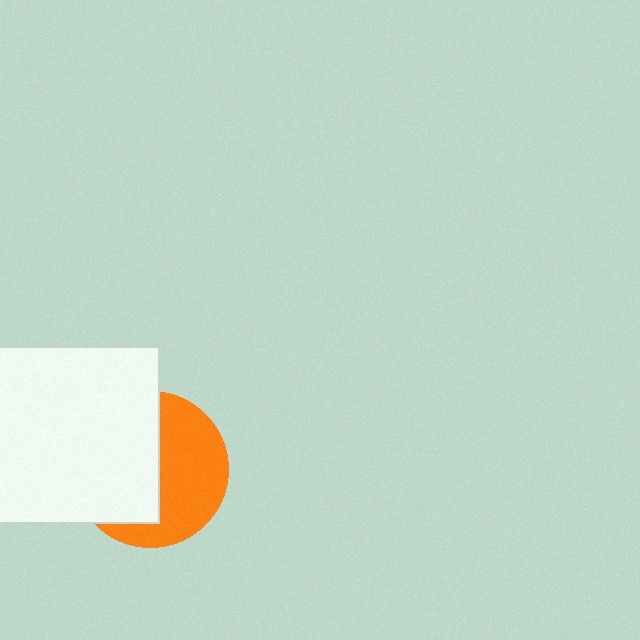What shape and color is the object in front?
The object in front is a white rectangle.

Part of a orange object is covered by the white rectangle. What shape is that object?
It is a circle.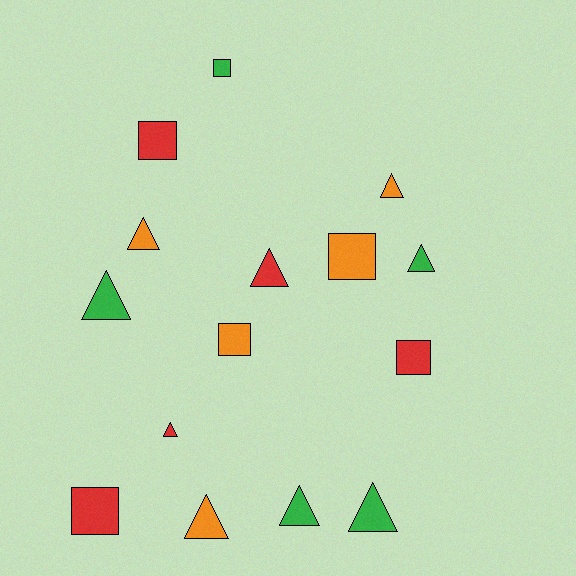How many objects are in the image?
There are 15 objects.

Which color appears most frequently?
Orange, with 5 objects.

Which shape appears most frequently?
Triangle, with 9 objects.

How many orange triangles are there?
There are 3 orange triangles.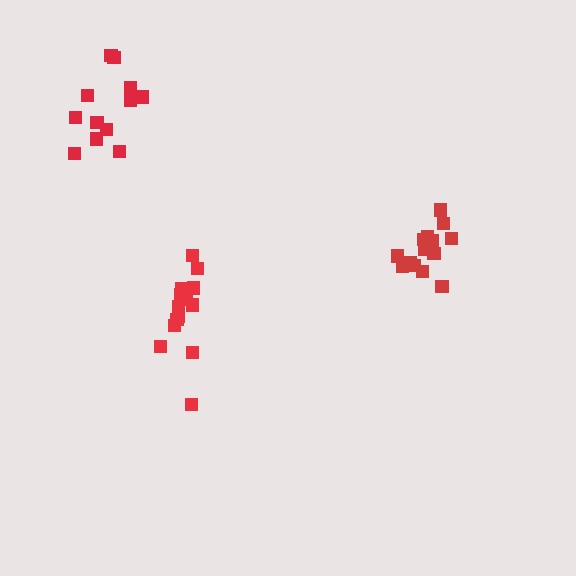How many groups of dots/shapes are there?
There are 3 groups.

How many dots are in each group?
Group 1: 12 dots, Group 2: 14 dots, Group 3: 16 dots (42 total).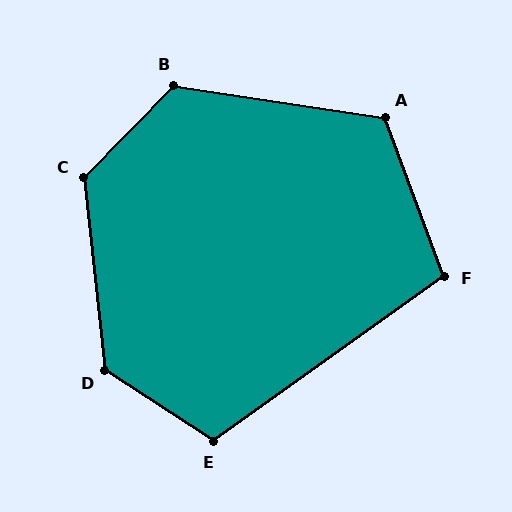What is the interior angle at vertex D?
Approximately 129 degrees (obtuse).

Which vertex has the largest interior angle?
C, at approximately 129 degrees.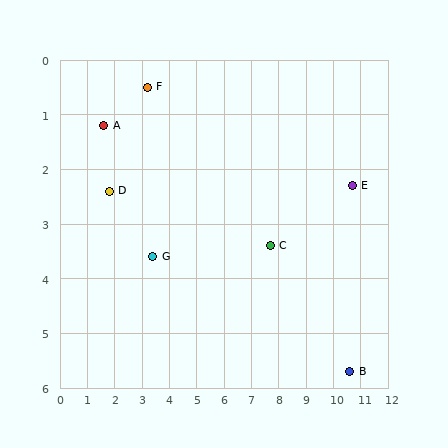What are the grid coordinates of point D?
Point D is at approximately (1.8, 2.4).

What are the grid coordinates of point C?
Point C is at approximately (7.7, 3.4).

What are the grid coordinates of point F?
Point F is at approximately (3.2, 0.5).